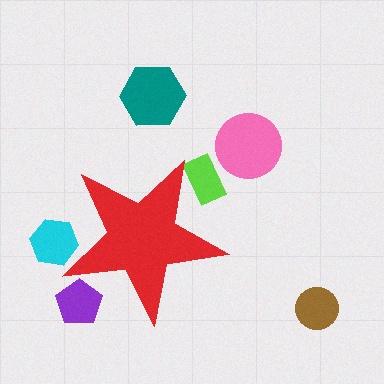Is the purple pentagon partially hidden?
Yes, the purple pentagon is partially hidden behind the red star.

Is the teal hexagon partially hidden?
No, the teal hexagon is fully visible.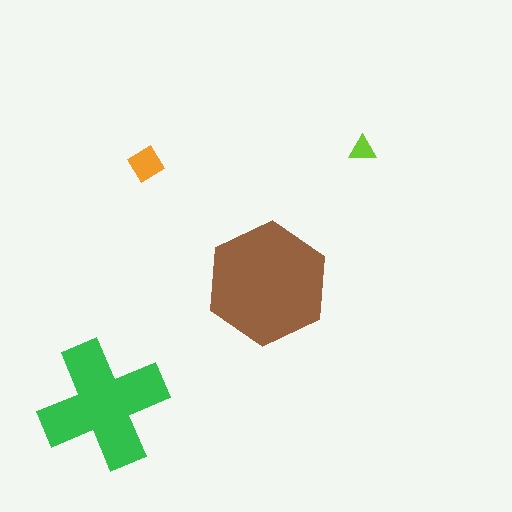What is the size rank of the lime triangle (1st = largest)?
4th.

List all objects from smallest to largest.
The lime triangle, the orange diamond, the green cross, the brown hexagon.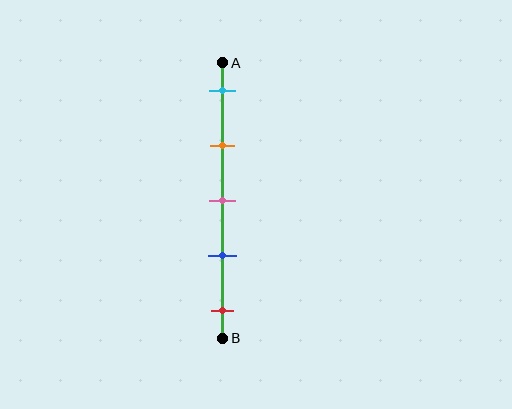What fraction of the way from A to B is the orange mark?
The orange mark is approximately 30% (0.3) of the way from A to B.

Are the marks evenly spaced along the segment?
Yes, the marks are approximately evenly spaced.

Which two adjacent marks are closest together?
The pink and blue marks are the closest adjacent pair.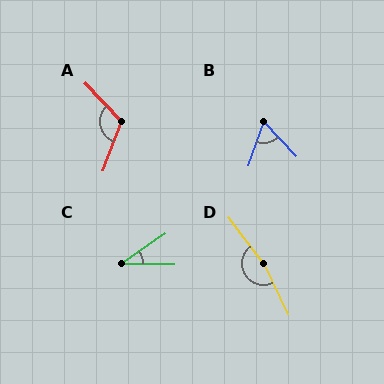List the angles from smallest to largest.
C (34°), B (63°), A (117°), D (169°).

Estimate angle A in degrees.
Approximately 117 degrees.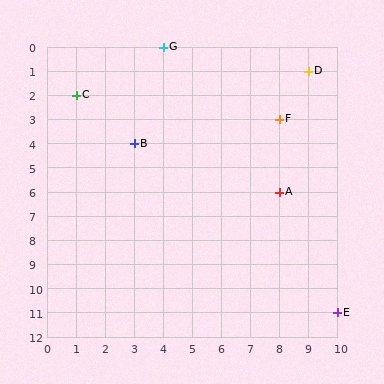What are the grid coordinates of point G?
Point G is at grid coordinates (4, 0).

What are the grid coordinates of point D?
Point D is at grid coordinates (9, 1).